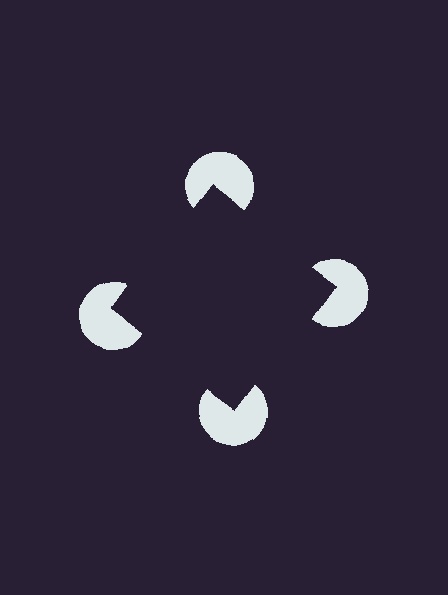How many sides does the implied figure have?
4 sides.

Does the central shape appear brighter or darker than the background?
It typically appears slightly darker than the background, even though no actual brightness change is drawn.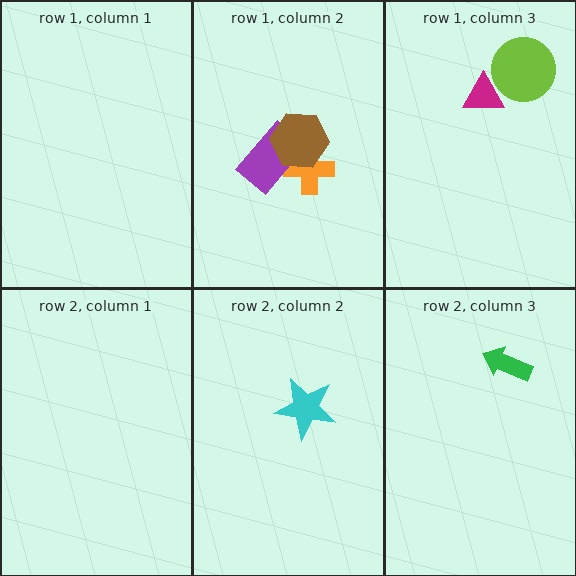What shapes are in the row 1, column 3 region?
The lime circle, the magenta triangle.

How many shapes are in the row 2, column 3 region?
1.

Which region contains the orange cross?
The row 1, column 2 region.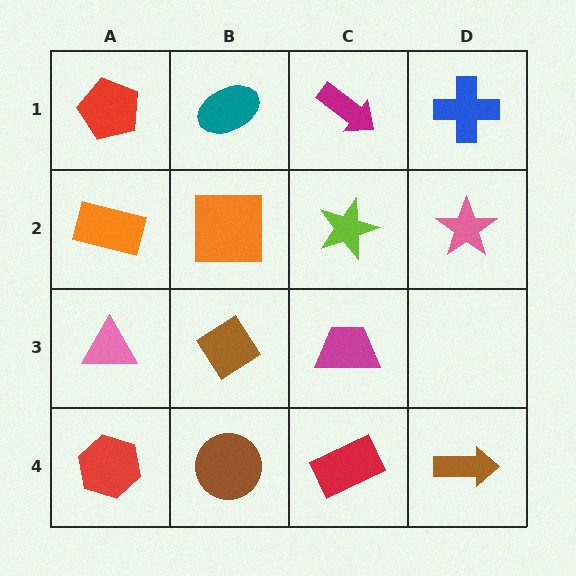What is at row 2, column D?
A pink star.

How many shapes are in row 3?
3 shapes.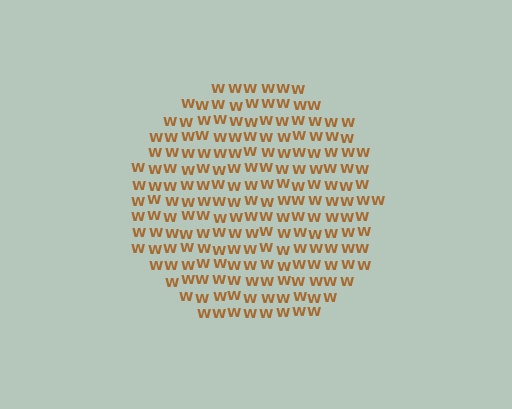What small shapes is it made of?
It is made of small letter W's.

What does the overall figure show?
The overall figure shows a circle.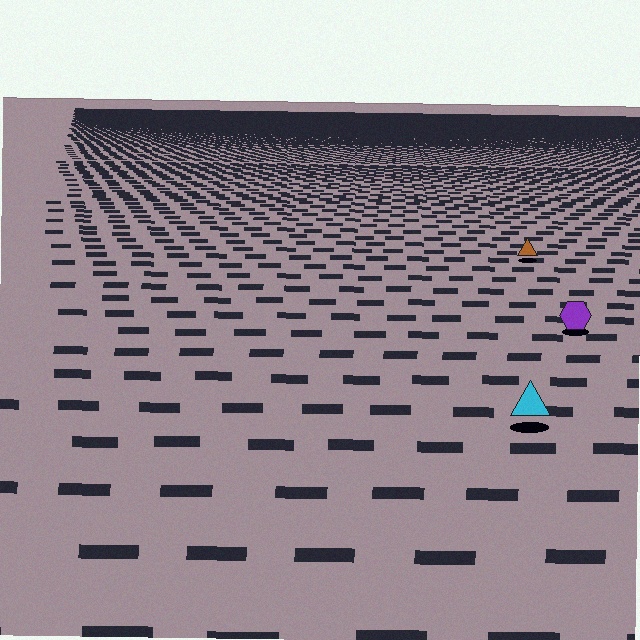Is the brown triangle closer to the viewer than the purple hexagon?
No. The purple hexagon is closer — you can tell from the texture gradient: the ground texture is coarser near it.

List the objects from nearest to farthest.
From nearest to farthest: the cyan triangle, the purple hexagon, the brown triangle.